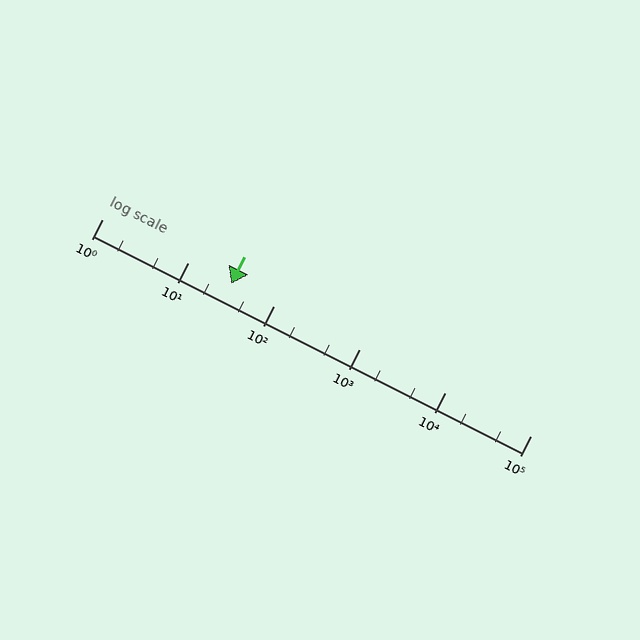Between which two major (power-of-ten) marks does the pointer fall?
The pointer is between 10 and 100.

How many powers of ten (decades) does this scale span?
The scale spans 5 decades, from 1 to 100000.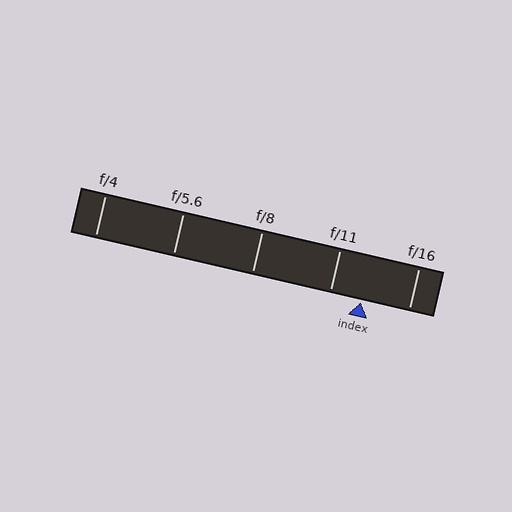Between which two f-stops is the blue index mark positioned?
The index mark is between f/11 and f/16.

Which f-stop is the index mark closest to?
The index mark is closest to f/11.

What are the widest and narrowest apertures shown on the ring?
The widest aperture shown is f/4 and the narrowest is f/16.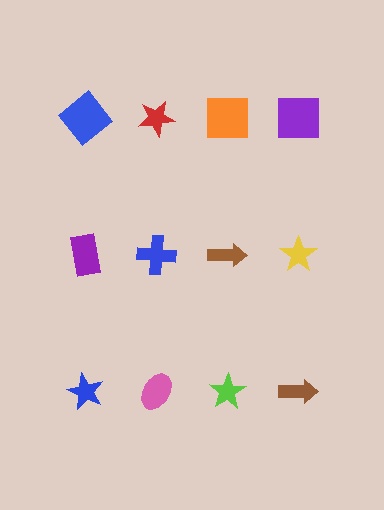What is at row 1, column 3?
An orange square.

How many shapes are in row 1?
4 shapes.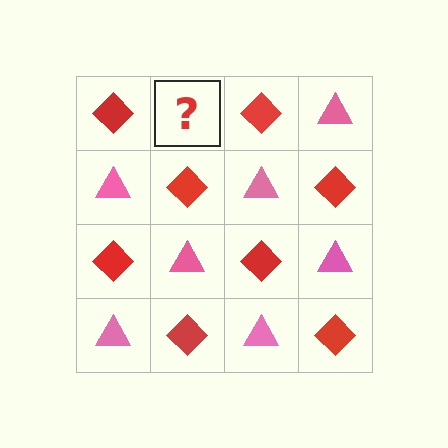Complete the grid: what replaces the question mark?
The question mark should be replaced with a pink triangle.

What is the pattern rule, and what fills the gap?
The rule is that it alternates red diamond and pink triangle in a checkerboard pattern. The gap should be filled with a pink triangle.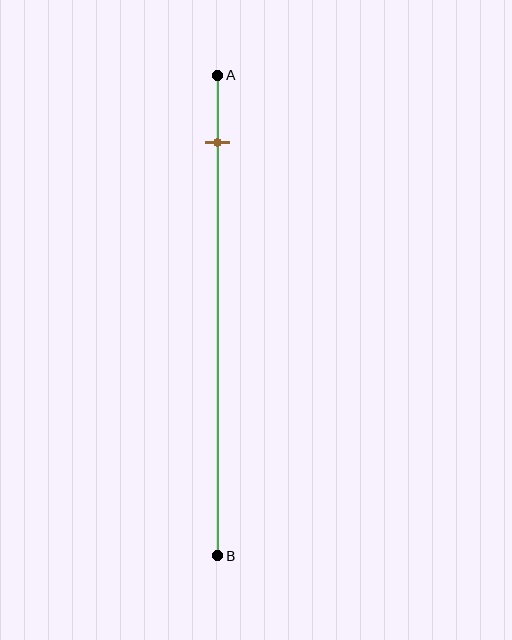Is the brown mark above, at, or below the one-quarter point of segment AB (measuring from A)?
The brown mark is above the one-quarter point of segment AB.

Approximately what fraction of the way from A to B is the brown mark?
The brown mark is approximately 15% of the way from A to B.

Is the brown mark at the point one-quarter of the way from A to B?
No, the mark is at about 15% from A, not at the 25% one-quarter point.